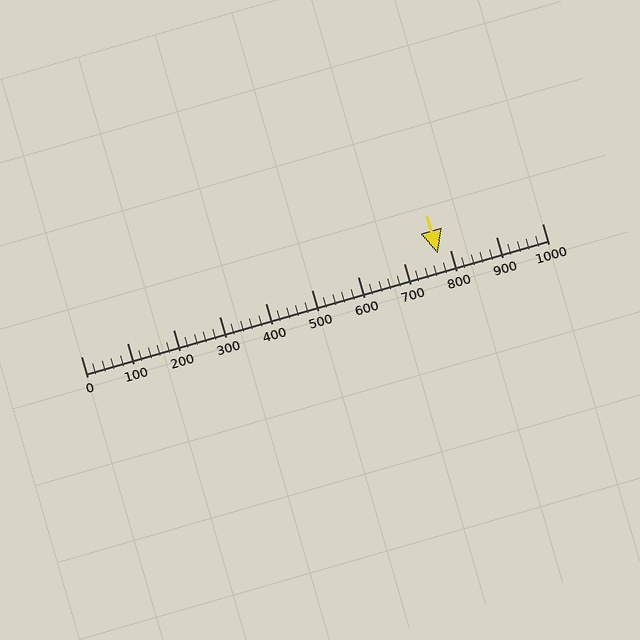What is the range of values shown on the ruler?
The ruler shows values from 0 to 1000.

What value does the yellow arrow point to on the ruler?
The yellow arrow points to approximately 773.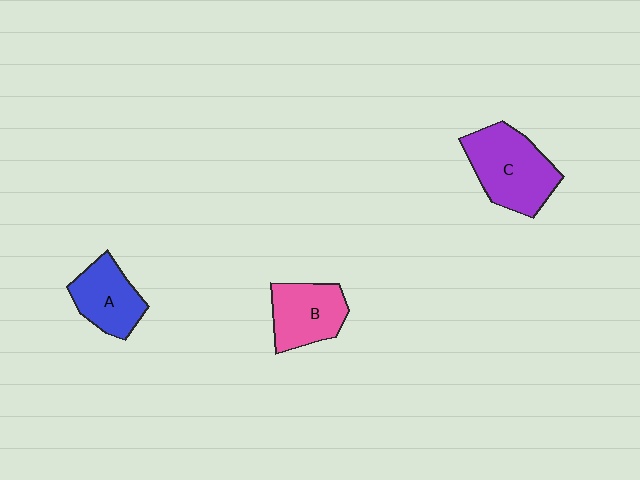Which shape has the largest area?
Shape C (purple).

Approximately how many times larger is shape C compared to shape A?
Approximately 1.4 times.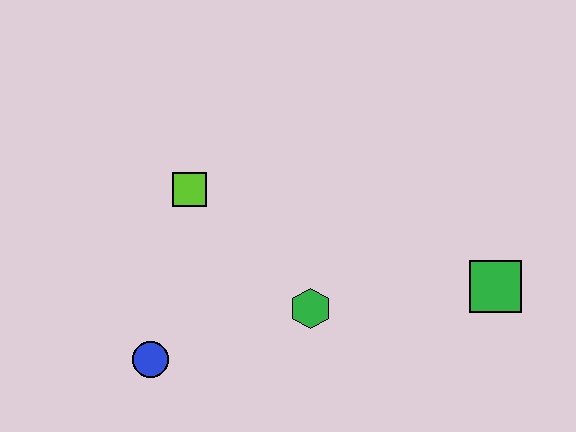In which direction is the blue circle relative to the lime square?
The blue circle is below the lime square.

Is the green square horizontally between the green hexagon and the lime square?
No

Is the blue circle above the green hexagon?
No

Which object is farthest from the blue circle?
The green square is farthest from the blue circle.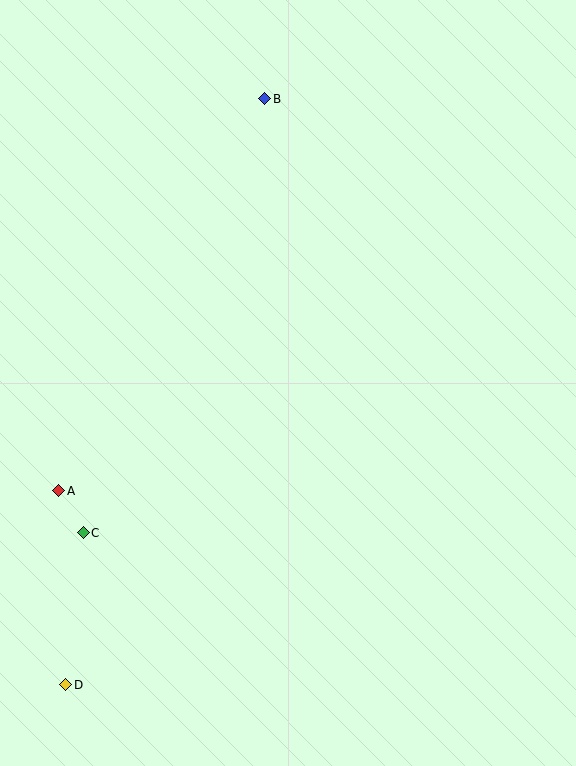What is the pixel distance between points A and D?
The distance between A and D is 194 pixels.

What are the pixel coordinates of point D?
Point D is at (66, 685).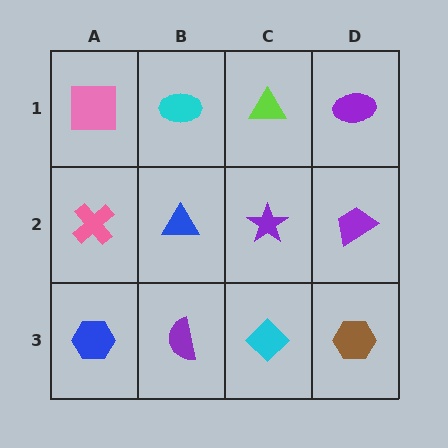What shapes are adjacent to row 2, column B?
A cyan ellipse (row 1, column B), a purple semicircle (row 3, column B), a pink cross (row 2, column A), a purple star (row 2, column C).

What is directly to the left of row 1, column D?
A lime triangle.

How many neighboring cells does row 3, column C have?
3.